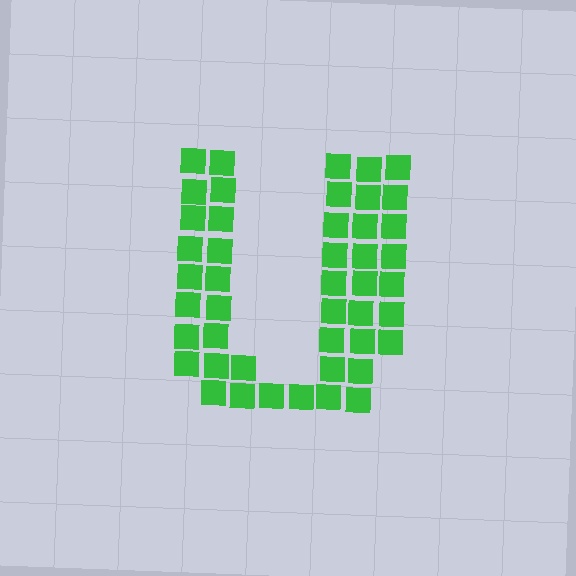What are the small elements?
The small elements are squares.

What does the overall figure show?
The overall figure shows the letter U.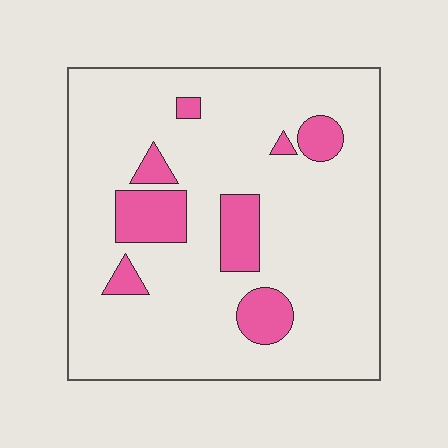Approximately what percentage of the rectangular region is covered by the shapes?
Approximately 15%.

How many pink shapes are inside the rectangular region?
8.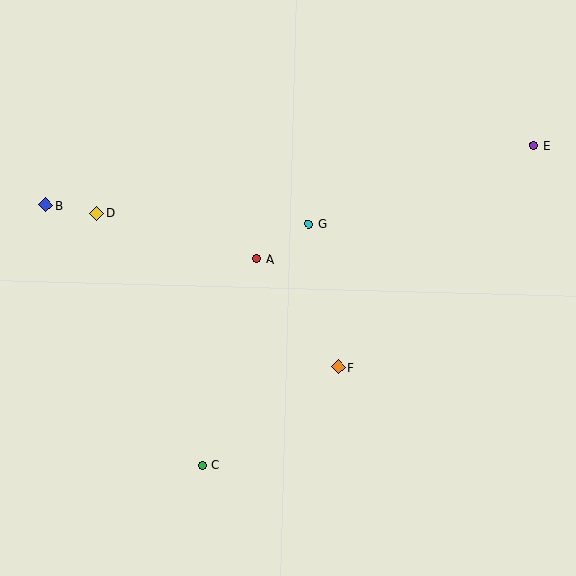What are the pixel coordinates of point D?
Point D is at (97, 213).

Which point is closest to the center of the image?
Point A at (256, 259) is closest to the center.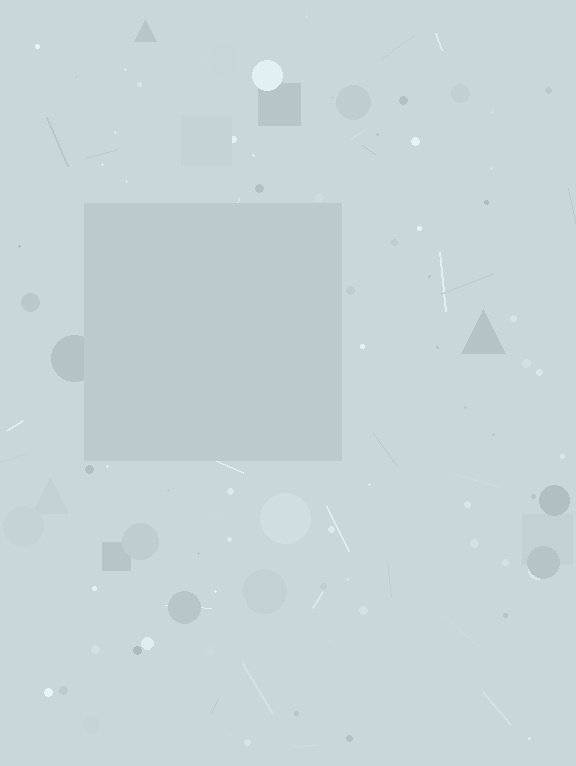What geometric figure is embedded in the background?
A square is embedded in the background.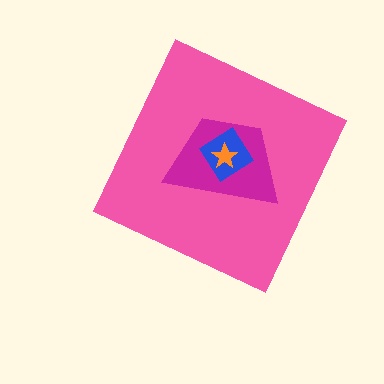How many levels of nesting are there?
4.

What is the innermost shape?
The orange star.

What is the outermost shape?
The pink diamond.